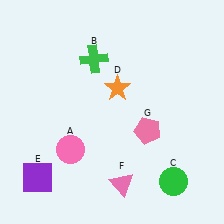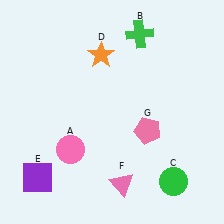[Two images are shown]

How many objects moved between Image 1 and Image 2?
2 objects moved between the two images.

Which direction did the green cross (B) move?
The green cross (B) moved right.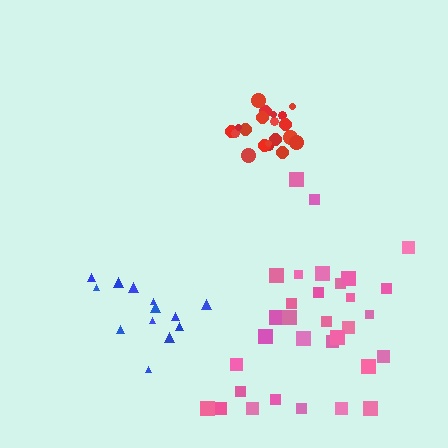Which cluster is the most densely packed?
Red.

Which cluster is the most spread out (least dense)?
Pink.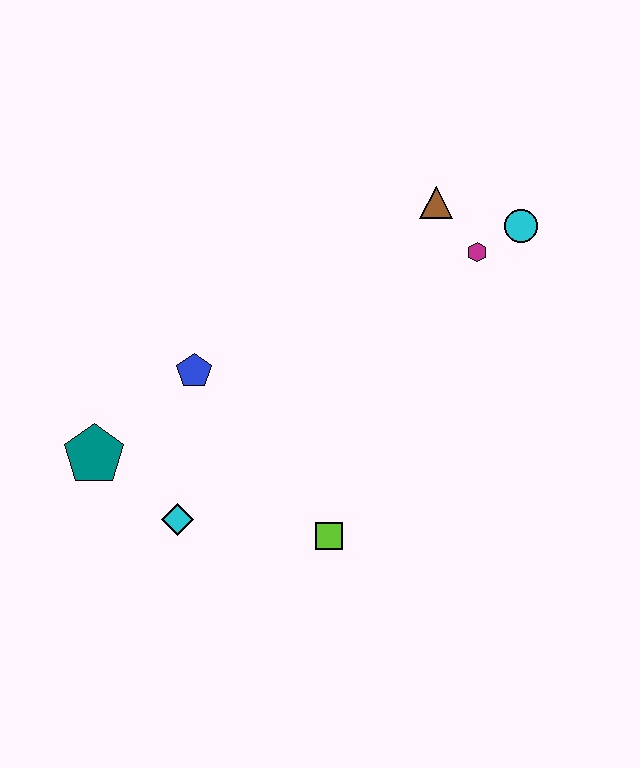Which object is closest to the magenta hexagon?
The cyan circle is closest to the magenta hexagon.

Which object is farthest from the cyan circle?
The teal pentagon is farthest from the cyan circle.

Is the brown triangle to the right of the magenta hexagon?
No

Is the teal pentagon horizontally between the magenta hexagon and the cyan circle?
No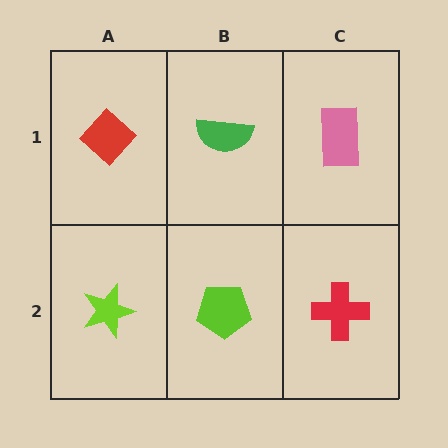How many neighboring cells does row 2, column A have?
2.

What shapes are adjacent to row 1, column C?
A red cross (row 2, column C), a green semicircle (row 1, column B).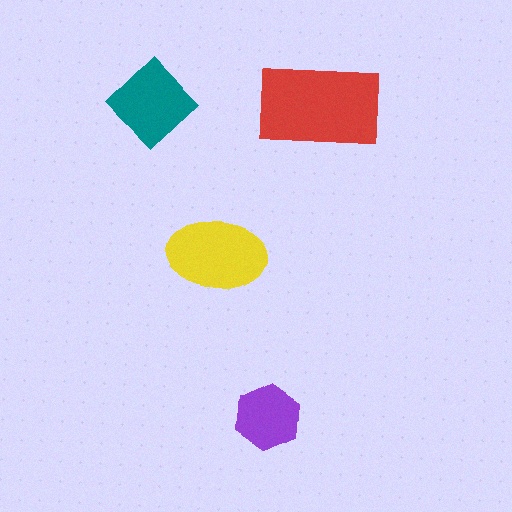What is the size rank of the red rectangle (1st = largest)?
1st.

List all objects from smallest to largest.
The purple hexagon, the teal diamond, the yellow ellipse, the red rectangle.